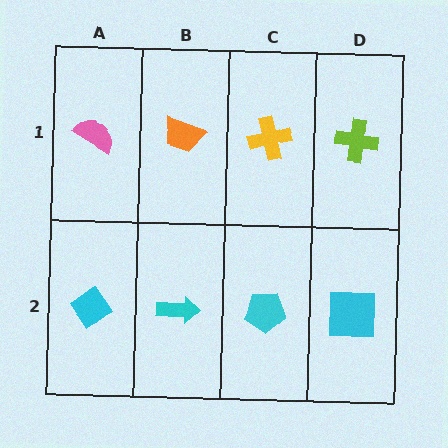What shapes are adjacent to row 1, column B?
A cyan arrow (row 2, column B), a pink semicircle (row 1, column A), a yellow cross (row 1, column C).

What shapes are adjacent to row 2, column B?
An orange trapezoid (row 1, column B), a cyan diamond (row 2, column A), a cyan pentagon (row 2, column C).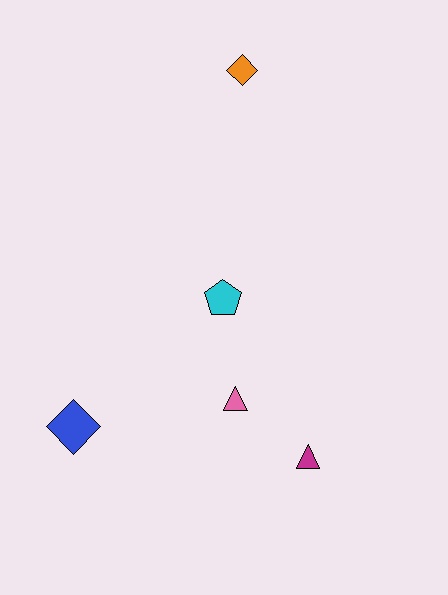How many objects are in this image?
There are 5 objects.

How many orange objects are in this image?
There is 1 orange object.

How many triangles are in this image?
There are 2 triangles.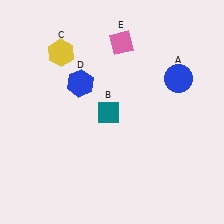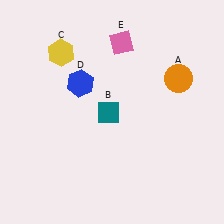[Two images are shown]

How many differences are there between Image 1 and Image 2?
There is 1 difference between the two images.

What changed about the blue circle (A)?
In Image 1, A is blue. In Image 2, it changed to orange.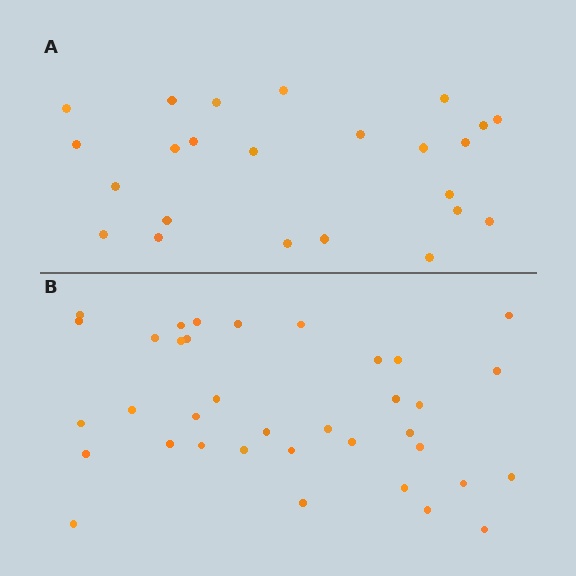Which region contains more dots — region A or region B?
Region B (the bottom region) has more dots.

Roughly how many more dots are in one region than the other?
Region B has roughly 12 or so more dots than region A.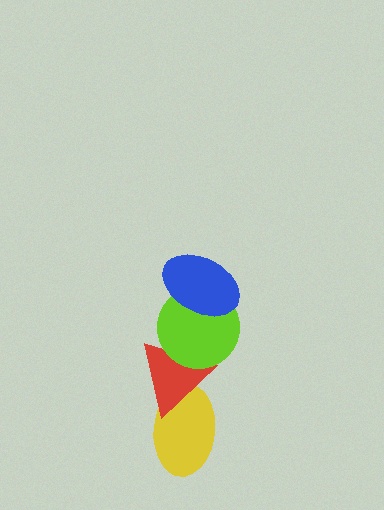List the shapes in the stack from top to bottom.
From top to bottom: the blue ellipse, the lime circle, the red triangle, the yellow ellipse.